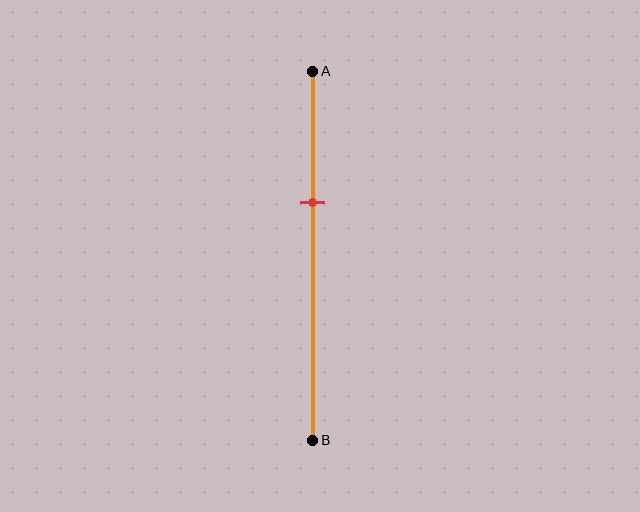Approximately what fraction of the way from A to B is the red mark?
The red mark is approximately 35% of the way from A to B.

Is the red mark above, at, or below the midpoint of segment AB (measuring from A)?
The red mark is above the midpoint of segment AB.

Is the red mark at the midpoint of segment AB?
No, the mark is at about 35% from A, not at the 50% midpoint.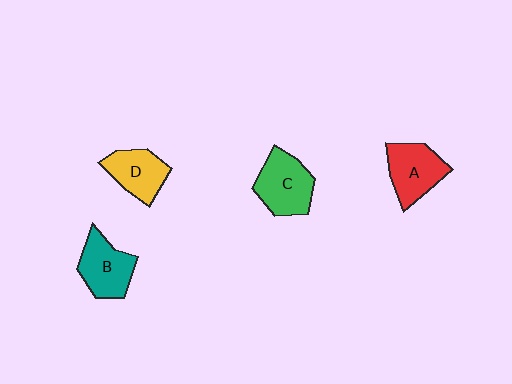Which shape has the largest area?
Shape C (green).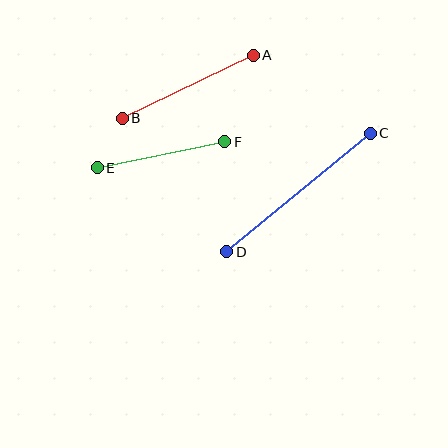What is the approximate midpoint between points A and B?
The midpoint is at approximately (188, 87) pixels.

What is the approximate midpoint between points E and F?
The midpoint is at approximately (161, 155) pixels.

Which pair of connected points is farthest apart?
Points C and D are farthest apart.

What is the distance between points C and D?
The distance is approximately 186 pixels.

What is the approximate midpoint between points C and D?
The midpoint is at approximately (298, 192) pixels.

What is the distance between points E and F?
The distance is approximately 130 pixels.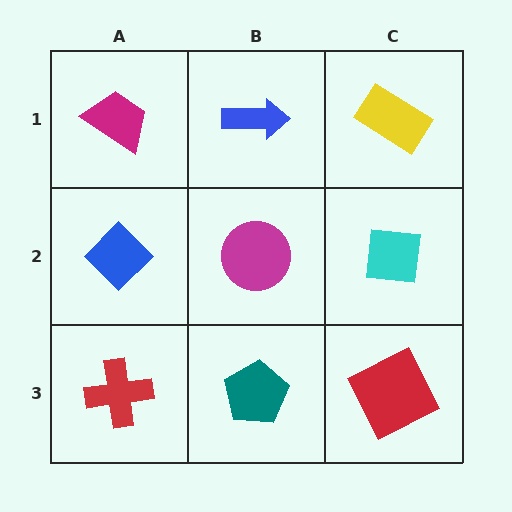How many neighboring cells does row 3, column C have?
2.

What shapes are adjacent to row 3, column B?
A magenta circle (row 2, column B), a red cross (row 3, column A), a red square (row 3, column C).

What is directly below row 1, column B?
A magenta circle.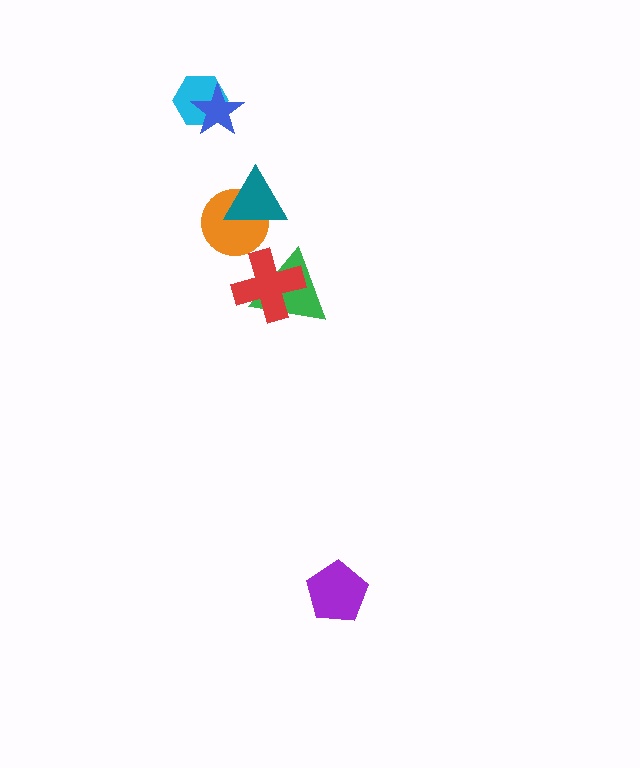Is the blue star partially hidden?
No, no other shape covers it.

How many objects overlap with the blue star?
1 object overlaps with the blue star.